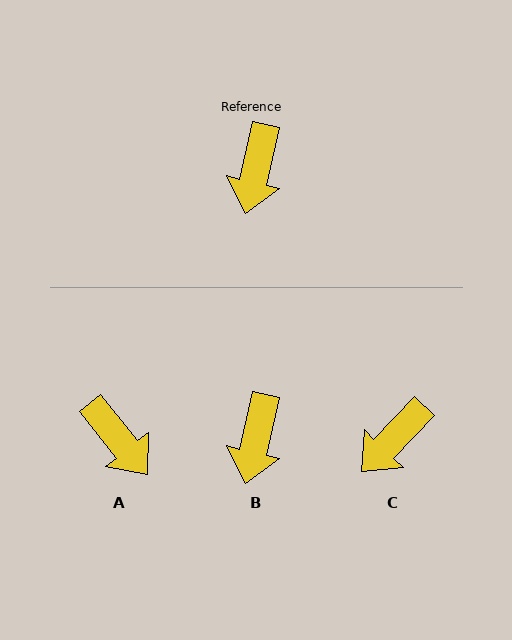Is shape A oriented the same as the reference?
No, it is off by about 52 degrees.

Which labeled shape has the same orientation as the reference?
B.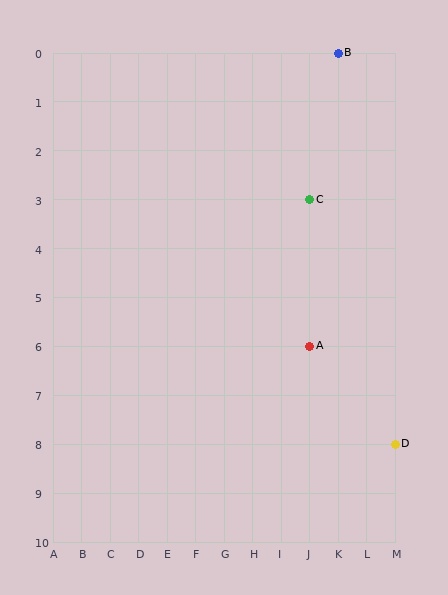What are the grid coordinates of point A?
Point A is at grid coordinates (J, 6).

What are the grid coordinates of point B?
Point B is at grid coordinates (K, 0).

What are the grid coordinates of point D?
Point D is at grid coordinates (M, 8).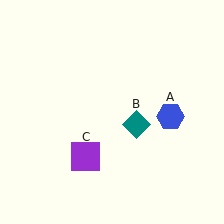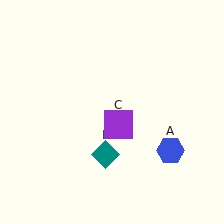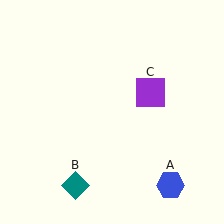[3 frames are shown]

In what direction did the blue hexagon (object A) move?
The blue hexagon (object A) moved down.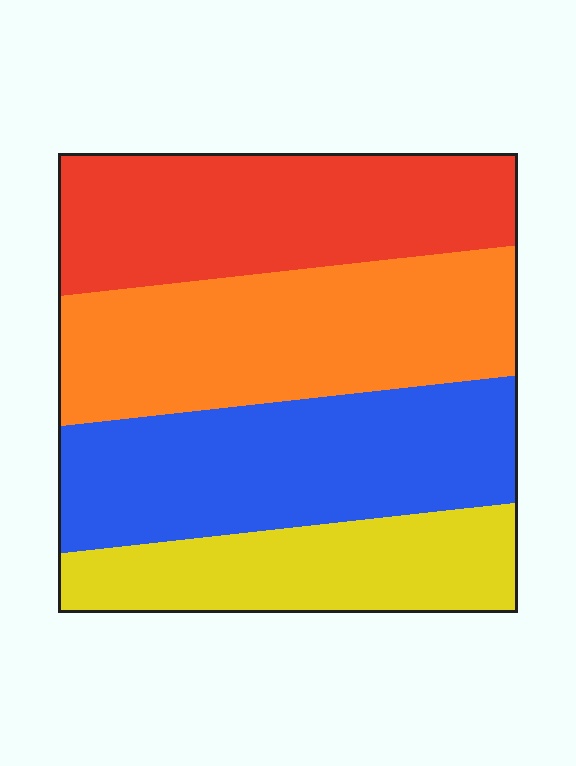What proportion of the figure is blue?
Blue takes up about one quarter (1/4) of the figure.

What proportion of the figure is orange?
Orange takes up between a quarter and a half of the figure.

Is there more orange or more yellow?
Orange.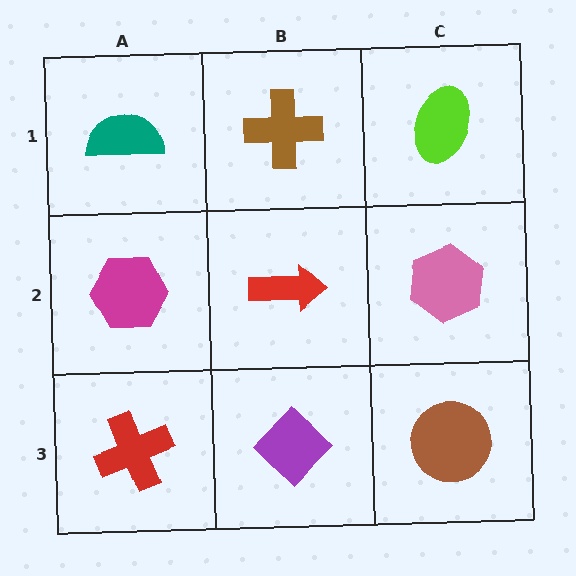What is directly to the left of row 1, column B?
A teal semicircle.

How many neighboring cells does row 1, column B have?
3.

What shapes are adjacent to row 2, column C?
A lime ellipse (row 1, column C), a brown circle (row 3, column C), a red arrow (row 2, column B).